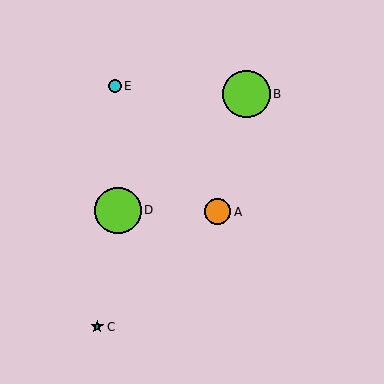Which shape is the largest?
The lime circle (labeled B) is the largest.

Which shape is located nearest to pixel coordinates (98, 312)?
The teal star (labeled C) at (97, 327) is nearest to that location.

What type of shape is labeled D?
Shape D is a lime circle.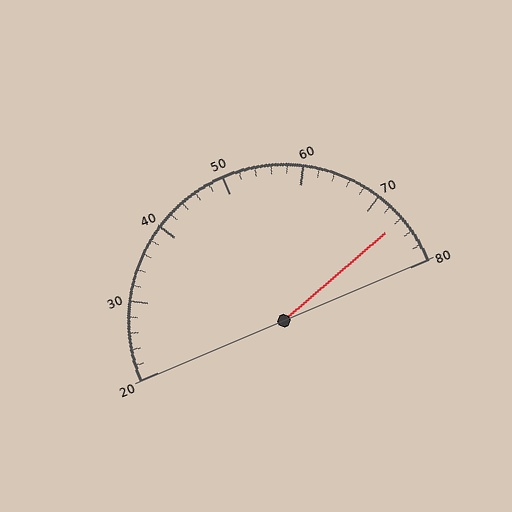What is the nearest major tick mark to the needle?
The nearest major tick mark is 70.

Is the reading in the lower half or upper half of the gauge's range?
The reading is in the upper half of the range (20 to 80).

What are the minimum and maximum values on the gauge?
The gauge ranges from 20 to 80.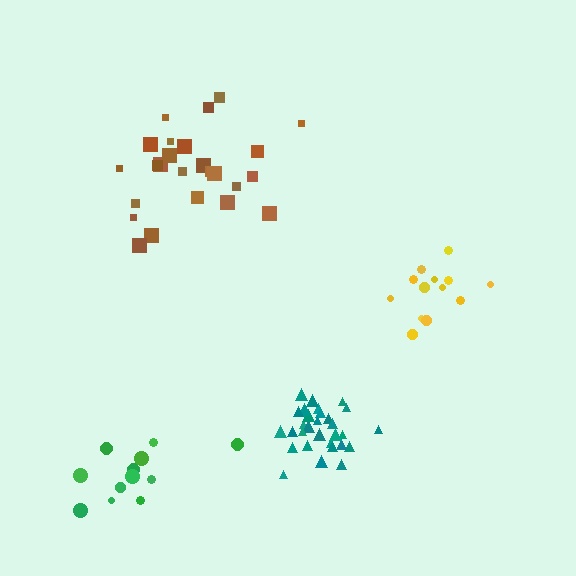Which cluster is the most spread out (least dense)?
Green.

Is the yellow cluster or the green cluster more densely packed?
Yellow.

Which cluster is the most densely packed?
Teal.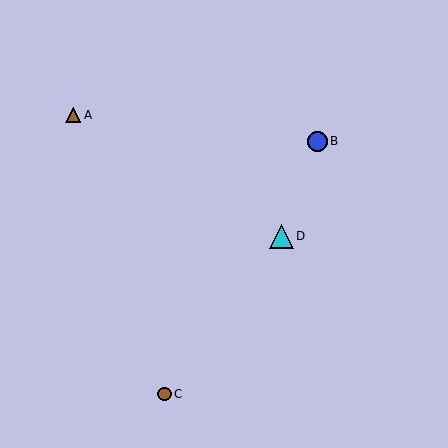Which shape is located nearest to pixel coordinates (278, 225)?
The cyan triangle (labeled D) at (282, 236) is nearest to that location.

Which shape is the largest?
The cyan triangle (labeled D) is the largest.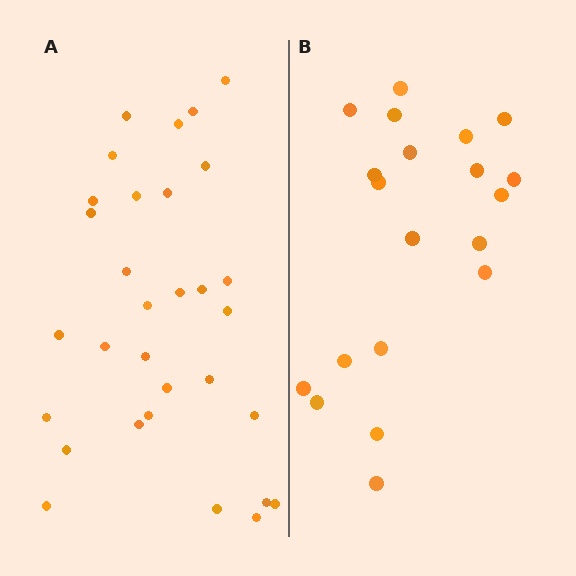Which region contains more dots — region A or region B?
Region A (the left region) has more dots.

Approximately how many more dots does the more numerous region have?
Region A has roughly 12 or so more dots than region B.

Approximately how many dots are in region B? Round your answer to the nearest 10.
About 20 dots.